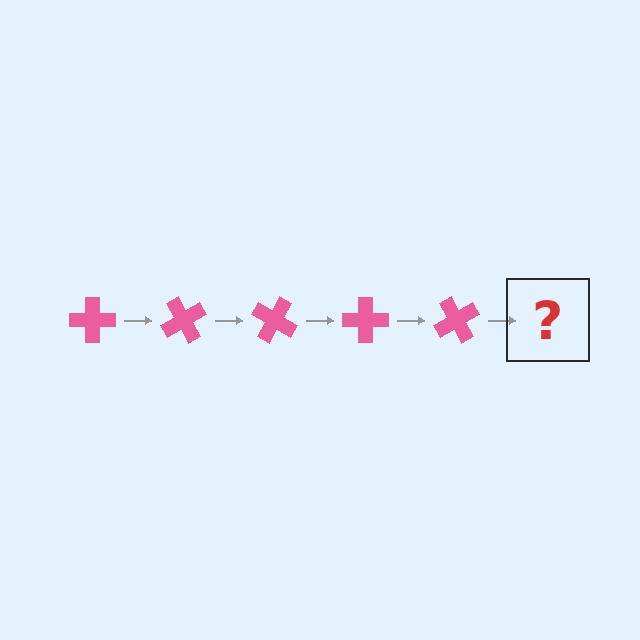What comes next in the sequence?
The next element should be a pink cross rotated 300 degrees.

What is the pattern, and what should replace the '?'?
The pattern is that the cross rotates 60 degrees each step. The '?' should be a pink cross rotated 300 degrees.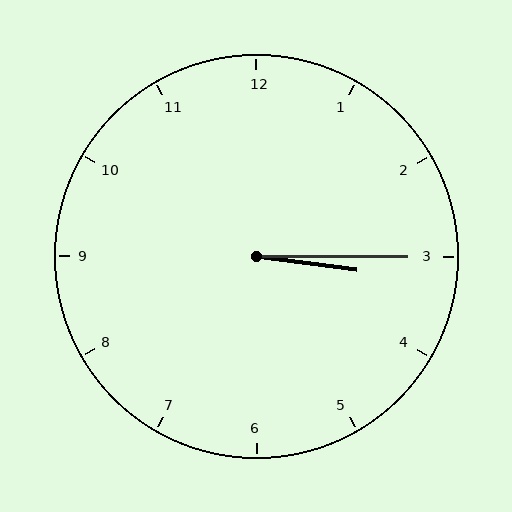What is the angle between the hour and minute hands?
Approximately 8 degrees.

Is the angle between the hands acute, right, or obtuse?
It is acute.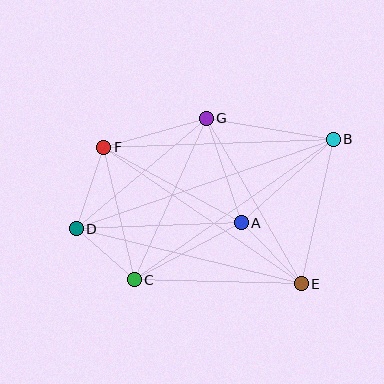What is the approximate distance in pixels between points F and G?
The distance between F and G is approximately 107 pixels.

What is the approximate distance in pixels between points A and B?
The distance between A and B is approximately 124 pixels.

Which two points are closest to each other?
Points C and D are closest to each other.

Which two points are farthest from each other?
Points B and D are farthest from each other.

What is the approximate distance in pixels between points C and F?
The distance between C and F is approximately 136 pixels.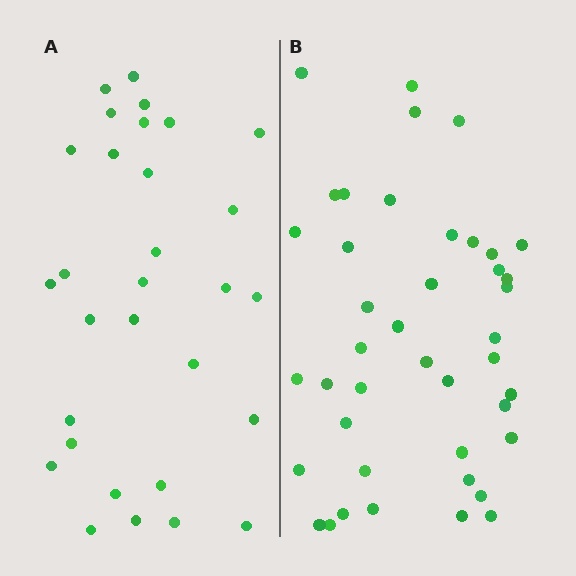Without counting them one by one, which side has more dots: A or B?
Region B (the right region) has more dots.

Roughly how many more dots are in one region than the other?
Region B has roughly 12 or so more dots than region A.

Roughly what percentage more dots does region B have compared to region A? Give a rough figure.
About 40% more.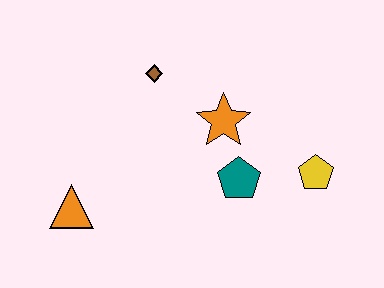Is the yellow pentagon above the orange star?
No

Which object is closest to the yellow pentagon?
The teal pentagon is closest to the yellow pentagon.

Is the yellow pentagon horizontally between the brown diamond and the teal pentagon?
No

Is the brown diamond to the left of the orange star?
Yes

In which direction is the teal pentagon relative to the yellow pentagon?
The teal pentagon is to the left of the yellow pentagon.